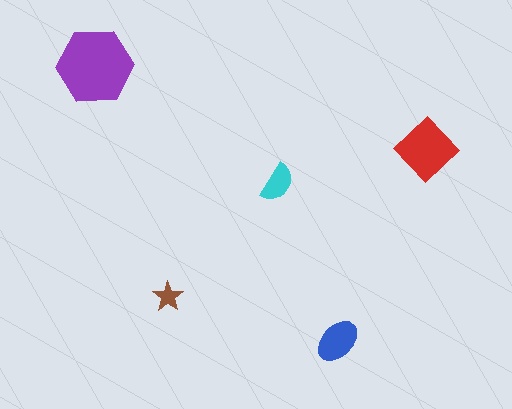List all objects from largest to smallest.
The purple hexagon, the red diamond, the blue ellipse, the cyan semicircle, the brown star.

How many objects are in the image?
There are 5 objects in the image.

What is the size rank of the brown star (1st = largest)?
5th.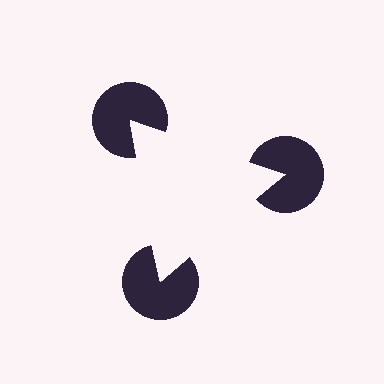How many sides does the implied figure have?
3 sides.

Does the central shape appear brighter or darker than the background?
It typically appears slightly brighter than the background, even though no actual brightness change is drawn.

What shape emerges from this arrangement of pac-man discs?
An illusory triangle — its edges are inferred from the aligned wedge cuts in the pac-man discs, not physically drawn.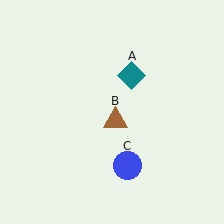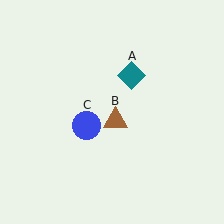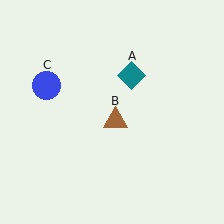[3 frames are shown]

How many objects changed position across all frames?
1 object changed position: blue circle (object C).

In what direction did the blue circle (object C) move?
The blue circle (object C) moved up and to the left.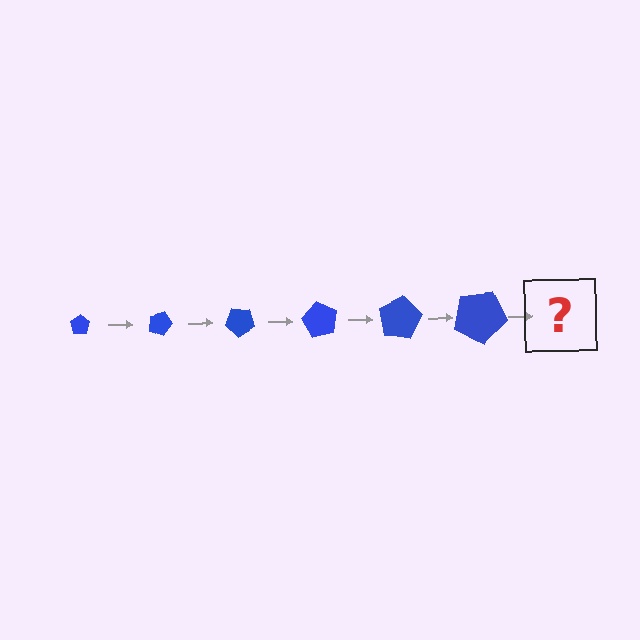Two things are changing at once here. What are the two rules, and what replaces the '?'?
The two rules are that the pentagon grows larger each step and it rotates 20 degrees each step. The '?' should be a pentagon, larger than the previous one and rotated 120 degrees from the start.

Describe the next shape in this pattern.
It should be a pentagon, larger than the previous one and rotated 120 degrees from the start.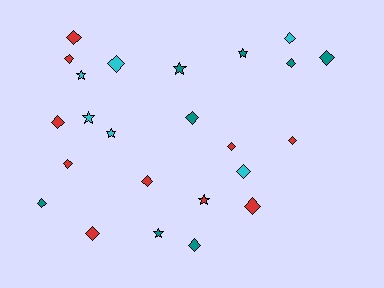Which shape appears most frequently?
Diamond, with 17 objects.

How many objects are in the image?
There are 24 objects.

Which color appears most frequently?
Red, with 10 objects.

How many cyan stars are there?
There are 3 cyan stars.